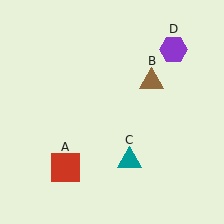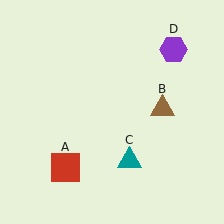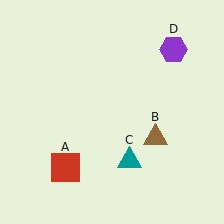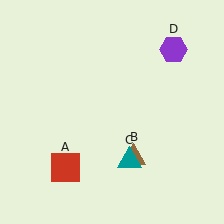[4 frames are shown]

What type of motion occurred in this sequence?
The brown triangle (object B) rotated clockwise around the center of the scene.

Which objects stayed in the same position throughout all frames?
Red square (object A) and teal triangle (object C) and purple hexagon (object D) remained stationary.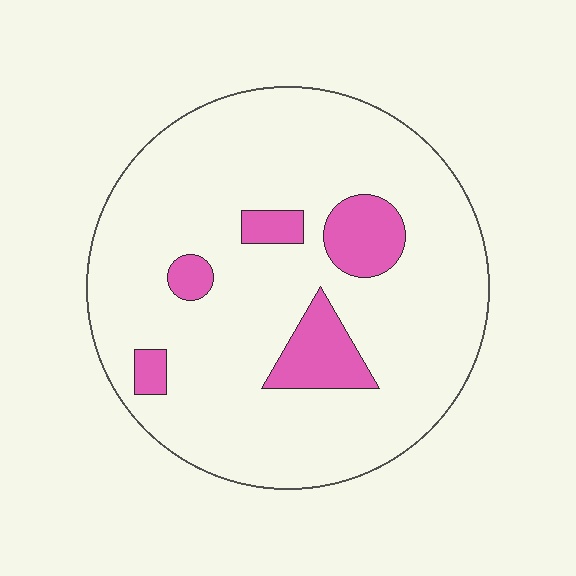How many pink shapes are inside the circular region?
5.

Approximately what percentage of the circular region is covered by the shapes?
Approximately 15%.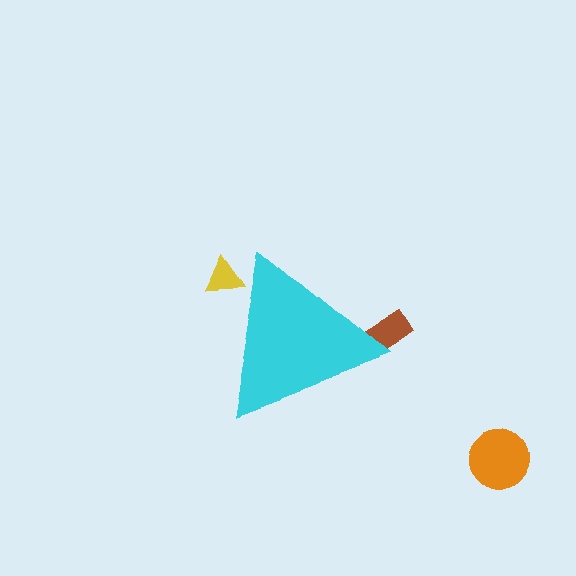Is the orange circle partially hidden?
No, the orange circle is fully visible.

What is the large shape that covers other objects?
A cyan triangle.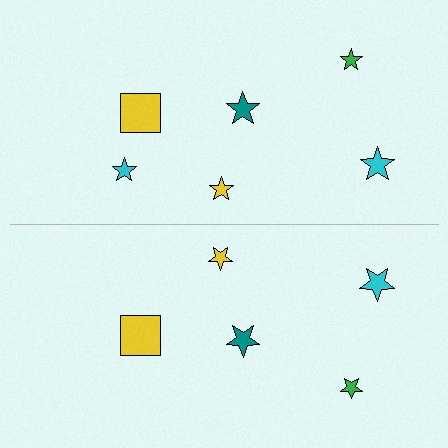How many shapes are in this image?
There are 11 shapes in this image.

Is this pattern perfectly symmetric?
No, the pattern is not perfectly symmetric. A cyan star is missing from the bottom side.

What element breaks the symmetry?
A cyan star is missing from the bottom side.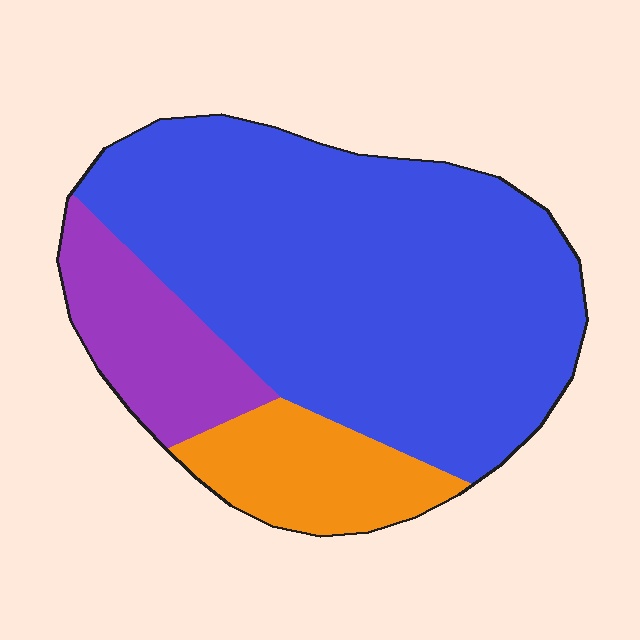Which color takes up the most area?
Blue, at roughly 70%.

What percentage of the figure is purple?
Purple takes up about one sixth (1/6) of the figure.